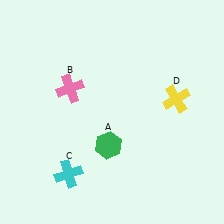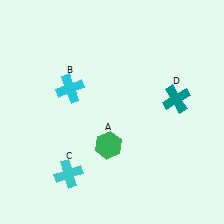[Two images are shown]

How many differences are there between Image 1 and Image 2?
There are 2 differences between the two images.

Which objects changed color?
B changed from pink to cyan. D changed from yellow to teal.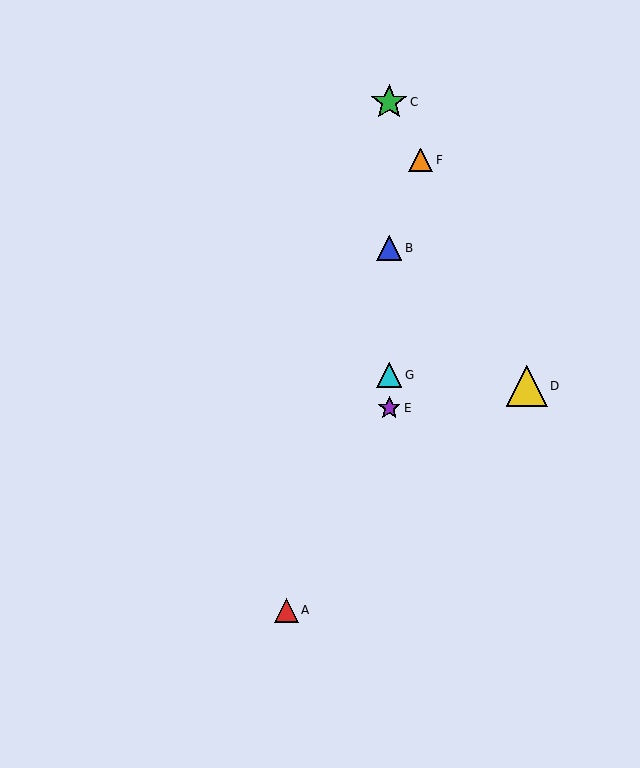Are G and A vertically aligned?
No, G is at x≈389 and A is at x≈286.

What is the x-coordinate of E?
Object E is at x≈389.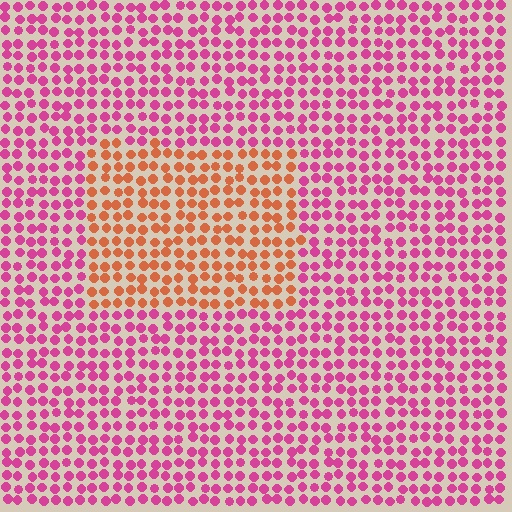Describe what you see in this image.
The image is filled with small magenta elements in a uniform arrangement. A rectangle-shaped region is visible where the elements are tinted to a slightly different hue, forming a subtle color boundary.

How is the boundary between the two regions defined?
The boundary is defined purely by a slight shift in hue (about 51 degrees). Spacing, size, and orientation are identical on both sides.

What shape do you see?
I see a rectangle.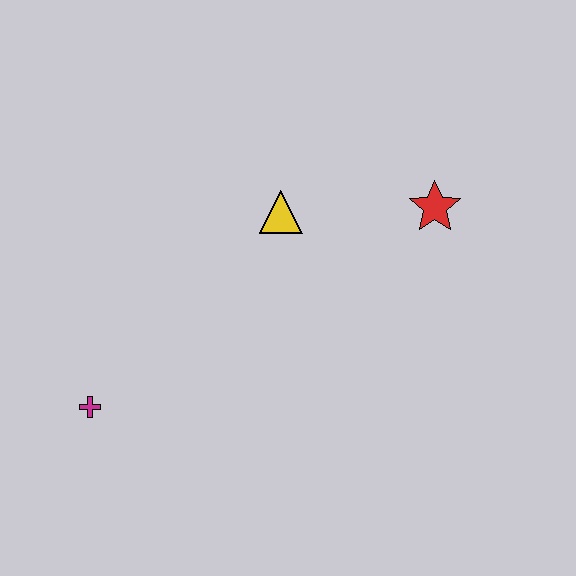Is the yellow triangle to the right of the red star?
No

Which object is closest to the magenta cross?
The yellow triangle is closest to the magenta cross.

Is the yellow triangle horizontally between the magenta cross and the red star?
Yes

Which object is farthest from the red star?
The magenta cross is farthest from the red star.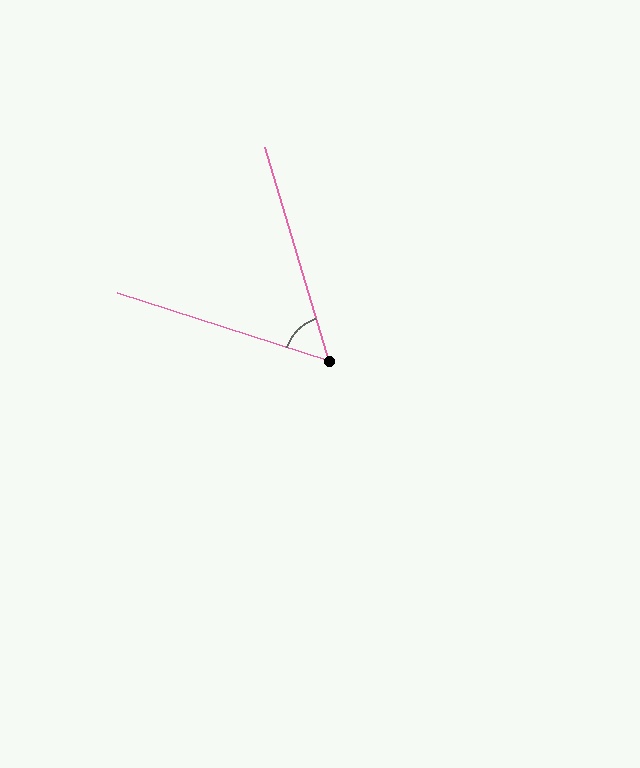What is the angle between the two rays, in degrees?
Approximately 56 degrees.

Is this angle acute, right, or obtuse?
It is acute.